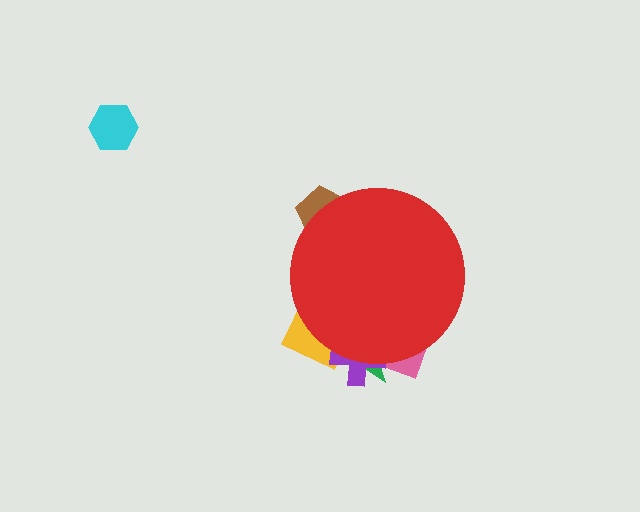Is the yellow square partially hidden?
Yes, the yellow square is partially hidden behind the red circle.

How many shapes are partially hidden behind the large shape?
5 shapes are partially hidden.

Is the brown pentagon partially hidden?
Yes, the brown pentagon is partially hidden behind the red circle.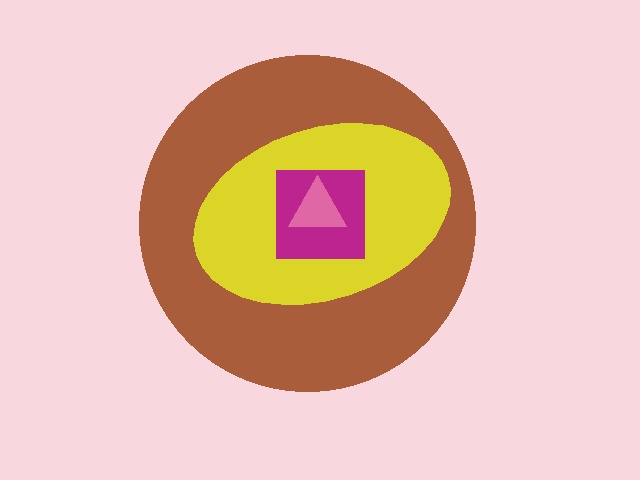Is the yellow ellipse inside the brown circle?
Yes.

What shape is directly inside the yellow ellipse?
The magenta square.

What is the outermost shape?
The brown circle.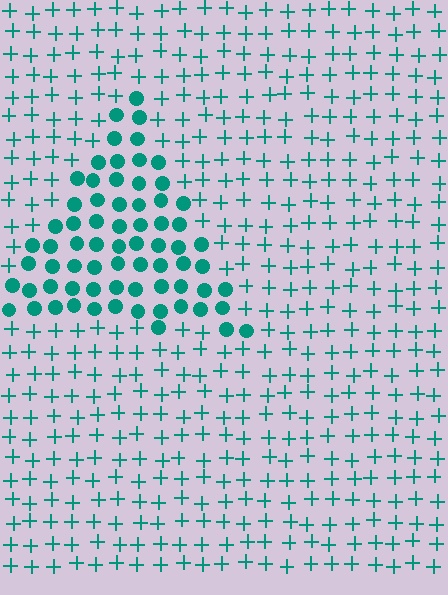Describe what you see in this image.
The image is filled with small teal elements arranged in a uniform grid. A triangle-shaped region contains circles, while the surrounding area contains plus signs. The boundary is defined purely by the change in element shape.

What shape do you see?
I see a triangle.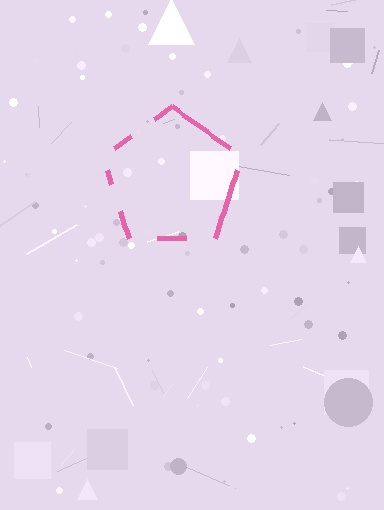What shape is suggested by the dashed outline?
The dashed outline suggests a pentagon.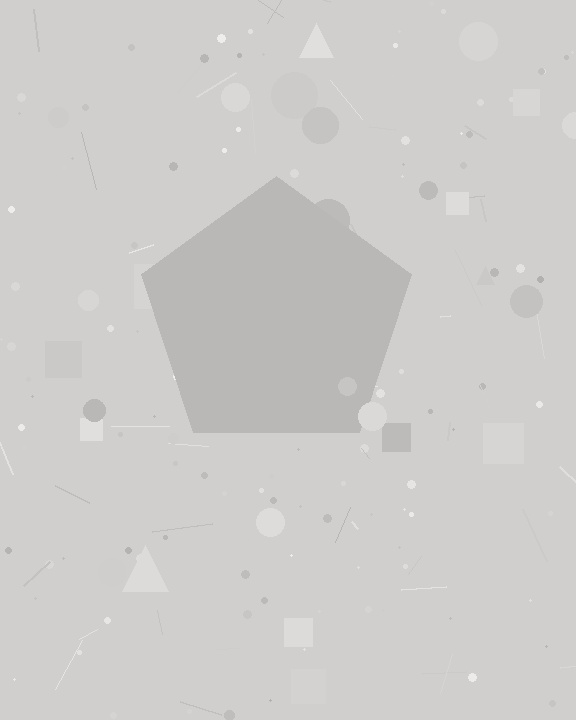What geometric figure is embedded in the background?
A pentagon is embedded in the background.